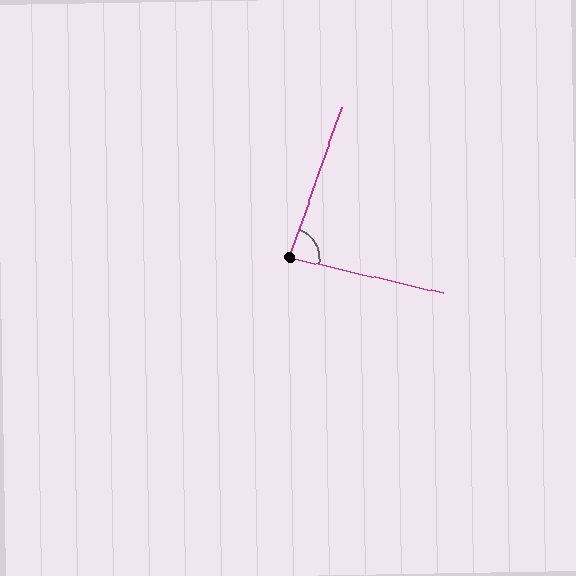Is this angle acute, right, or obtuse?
It is acute.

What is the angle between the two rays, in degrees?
Approximately 84 degrees.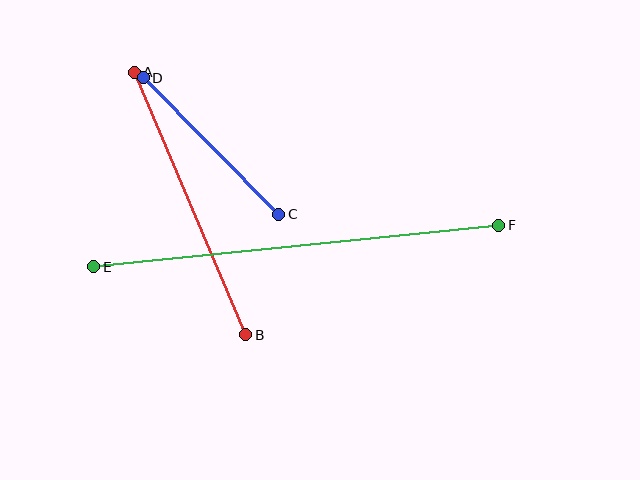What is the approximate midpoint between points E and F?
The midpoint is at approximately (296, 246) pixels.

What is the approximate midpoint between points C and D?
The midpoint is at approximately (211, 146) pixels.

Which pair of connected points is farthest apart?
Points E and F are farthest apart.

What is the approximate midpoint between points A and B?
The midpoint is at approximately (190, 204) pixels.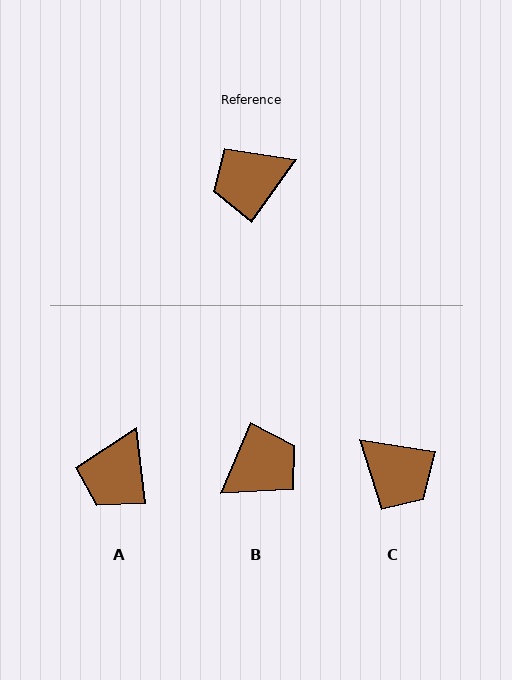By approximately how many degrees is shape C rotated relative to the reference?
Approximately 116 degrees counter-clockwise.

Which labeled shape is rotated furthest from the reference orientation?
B, about 168 degrees away.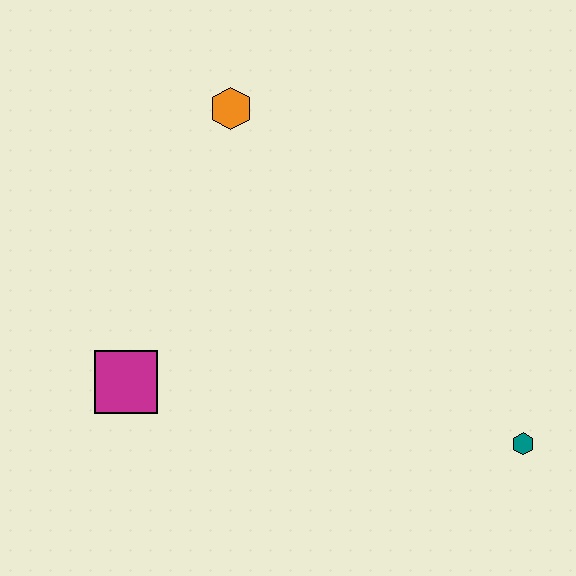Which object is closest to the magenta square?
The orange hexagon is closest to the magenta square.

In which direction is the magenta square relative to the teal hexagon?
The magenta square is to the left of the teal hexagon.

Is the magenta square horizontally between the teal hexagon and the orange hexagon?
No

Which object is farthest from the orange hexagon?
The teal hexagon is farthest from the orange hexagon.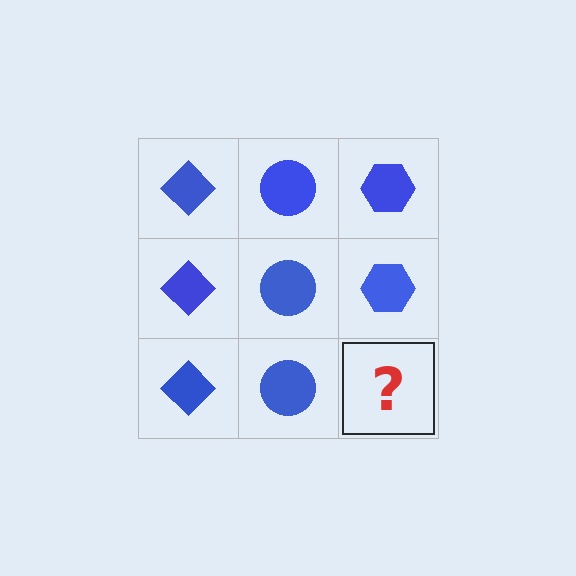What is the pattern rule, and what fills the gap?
The rule is that each column has a consistent shape. The gap should be filled with a blue hexagon.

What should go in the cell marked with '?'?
The missing cell should contain a blue hexagon.